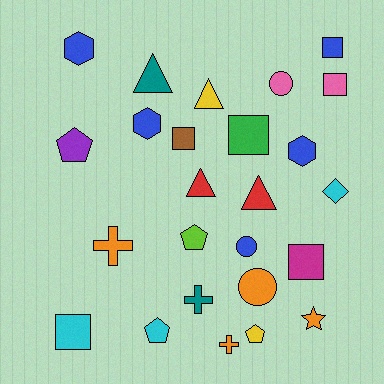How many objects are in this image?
There are 25 objects.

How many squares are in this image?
There are 6 squares.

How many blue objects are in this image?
There are 5 blue objects.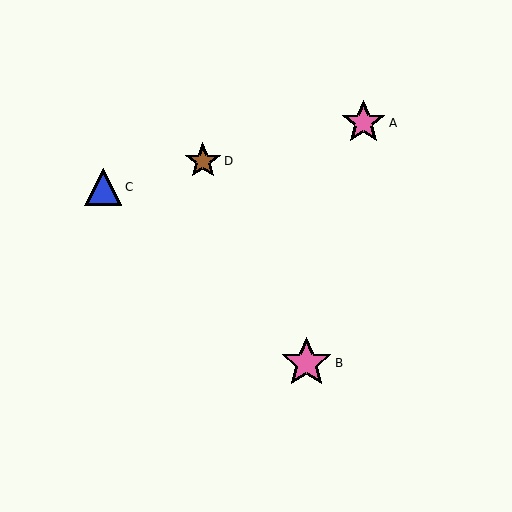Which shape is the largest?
The pink star (labeled B) is the largest.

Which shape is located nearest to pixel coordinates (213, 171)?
The brown star (labeled D) at (203, 161) is nearest to that location.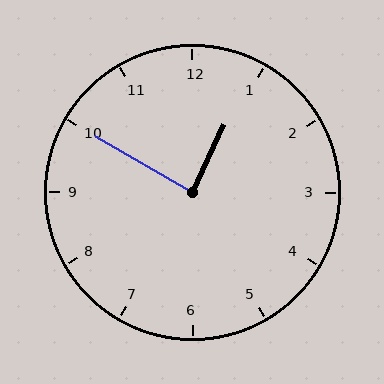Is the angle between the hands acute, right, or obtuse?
It is right.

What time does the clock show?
12:50.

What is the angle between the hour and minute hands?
Approximately 85 degrees.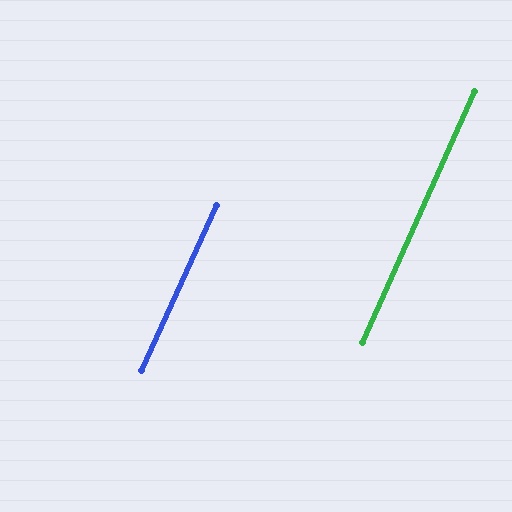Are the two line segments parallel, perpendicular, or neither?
Parallel — their directions differ by only 0.5°.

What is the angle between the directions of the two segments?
Approximately 1 degree.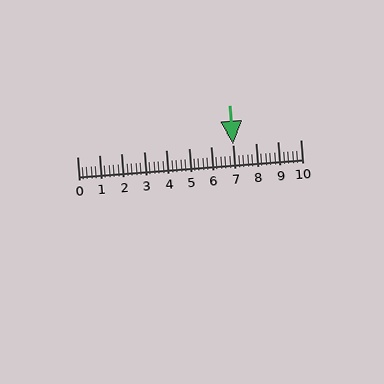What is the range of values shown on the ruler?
The ruler shows values from 0 to 10.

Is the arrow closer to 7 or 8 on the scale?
The arrow is closer to 7.